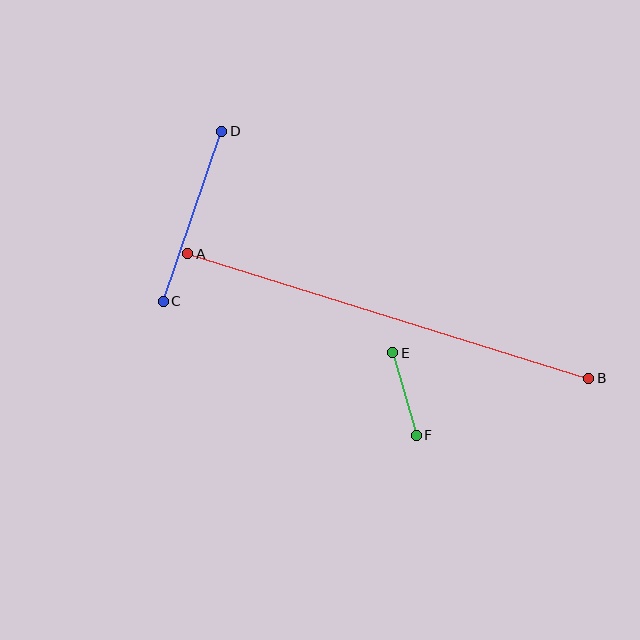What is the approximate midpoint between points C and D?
The midpoint is at approximately (192, 216) pixels.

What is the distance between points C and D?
The distance is approximately 180 pixels.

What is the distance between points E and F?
The distance is approximately 86 pixels.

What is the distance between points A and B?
The distance is approximately 420 pixels.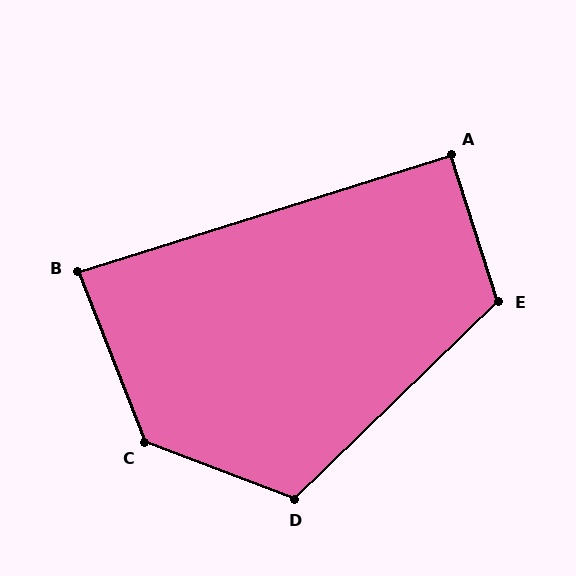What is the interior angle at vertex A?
Approximately 90 degrees (approximately right).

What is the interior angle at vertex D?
Approximately 115 degrees (obtuse).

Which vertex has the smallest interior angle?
B, at approximately 86 degrees.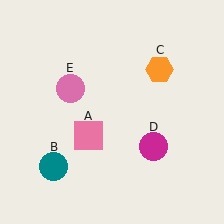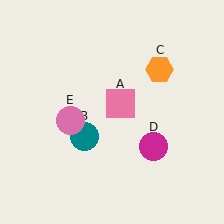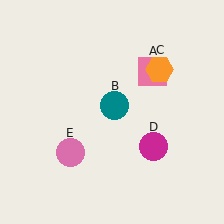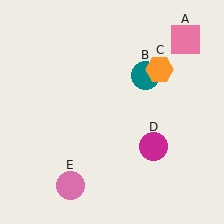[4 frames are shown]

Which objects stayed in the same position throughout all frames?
Orange hexagon (object C) and magenta circle (object D) remained stationary.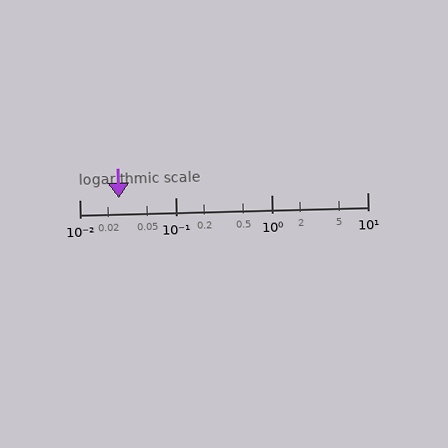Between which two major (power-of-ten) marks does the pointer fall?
The pointer is between 0.01 and 0.1.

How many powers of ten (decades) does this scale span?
The scale spans 3 decades, from 0.01 to 10.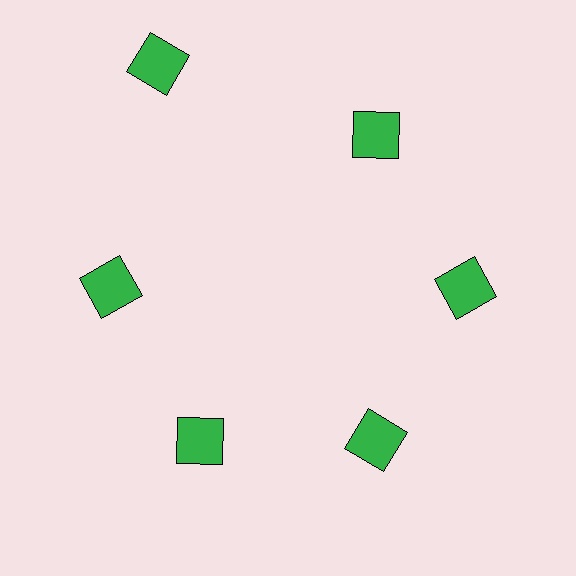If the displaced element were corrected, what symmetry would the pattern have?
It would have 6-fold rotational symmetry — the pattern would map onto itself every 60 degrees.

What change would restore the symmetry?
The symmetry would be restored by moving it inward, back onto the ring so that all 6 squares sit at equal angles and equal distance from the center.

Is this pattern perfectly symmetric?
No. The 6 green squares are arranged in a ring, but one element near the 11 o'clock position is pushed outward from the center, breaking the 6-fold rotational symmetry.